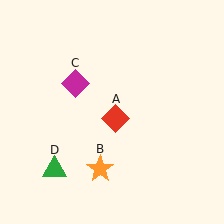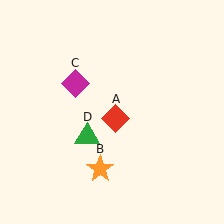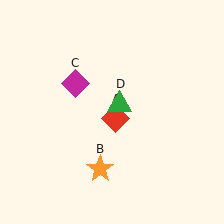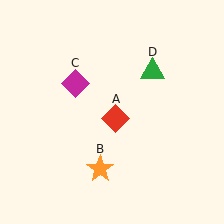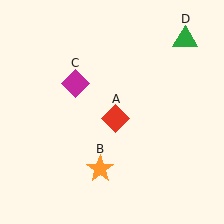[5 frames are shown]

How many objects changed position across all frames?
1 object changed position: green triangle (object D).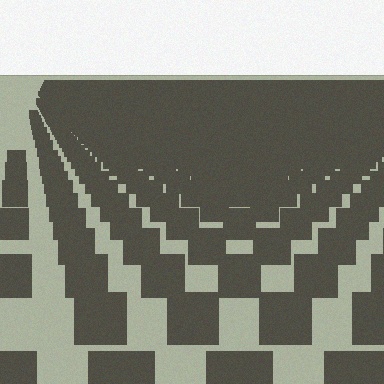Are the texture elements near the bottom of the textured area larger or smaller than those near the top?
Larger. Near the bottom, elements are closer to the viewer and appear at a bigger on-screen size.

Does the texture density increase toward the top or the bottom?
Density increases toward the top.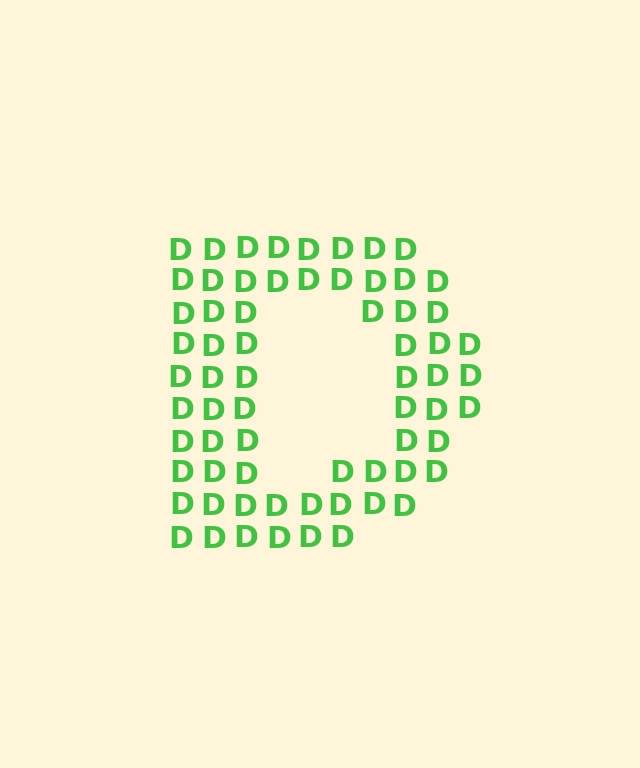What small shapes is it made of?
It is made of small letter D's.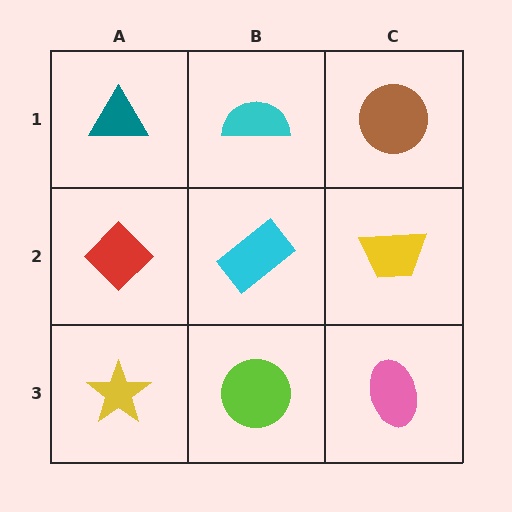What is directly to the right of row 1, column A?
A cyan semicircle.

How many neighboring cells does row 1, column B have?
3.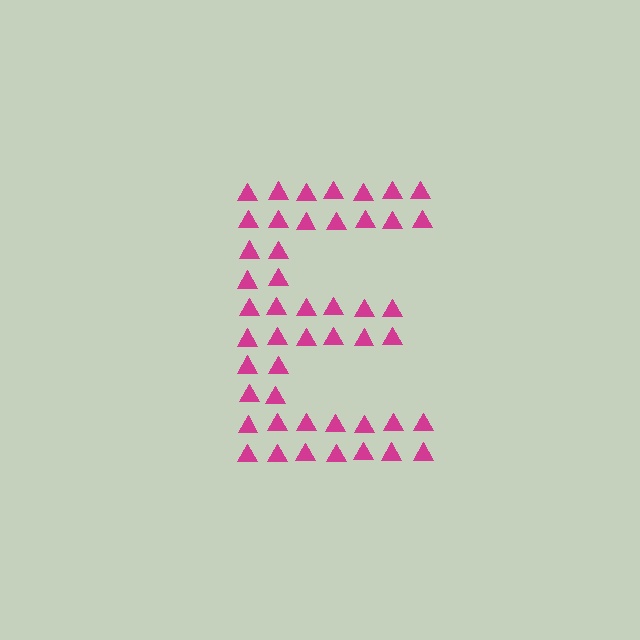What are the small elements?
The small elements are triangles.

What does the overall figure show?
The overall figure shows the letter E.